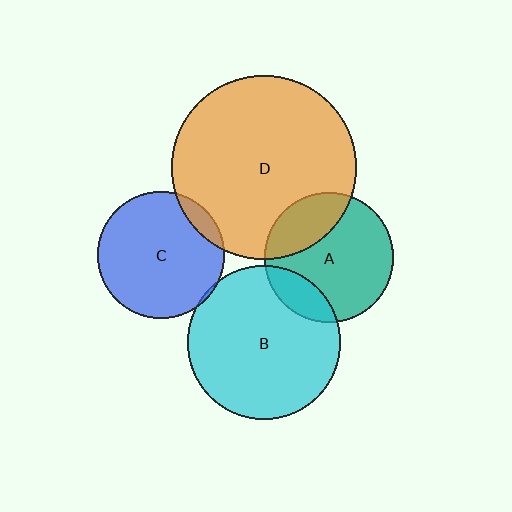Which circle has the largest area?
Circle D (orange).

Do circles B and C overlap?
Yes.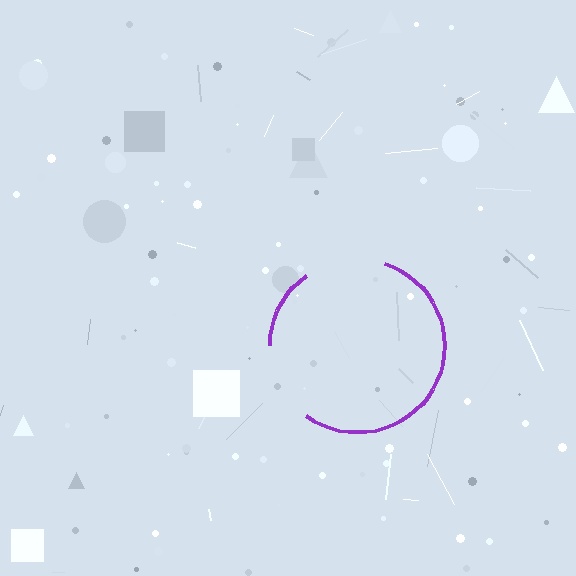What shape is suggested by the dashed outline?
The dashed outline suggests a circle.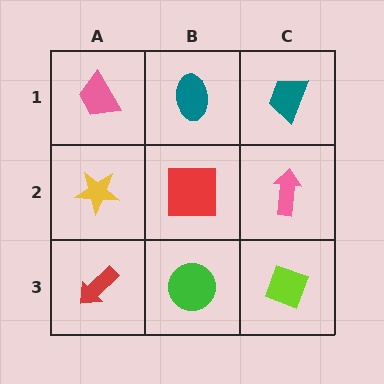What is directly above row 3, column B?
A red square.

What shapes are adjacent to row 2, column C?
A teal trapezoid (row 1, column C), a lime diamond (row 3, column C), a red square (row 2, column B).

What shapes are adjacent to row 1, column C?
A pink arrow (row 2, column C), a teal ellipse (row 1, column B).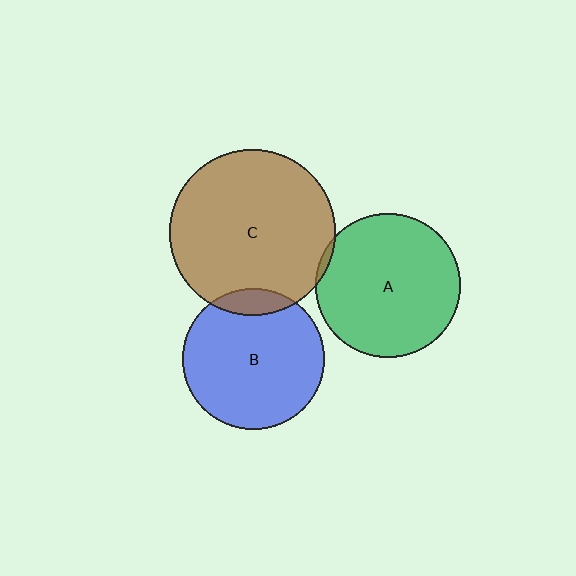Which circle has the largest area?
Circle C (brown).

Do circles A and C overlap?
Yes.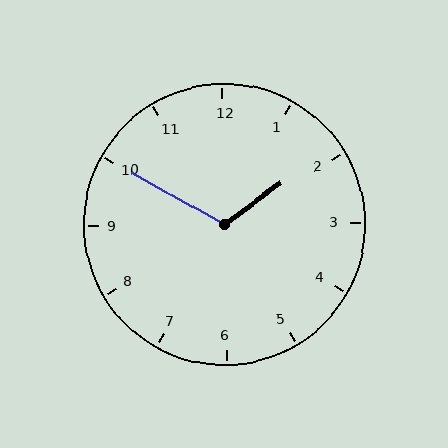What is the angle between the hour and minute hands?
Approximately 115 degrees.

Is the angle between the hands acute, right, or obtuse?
It is obtuse.